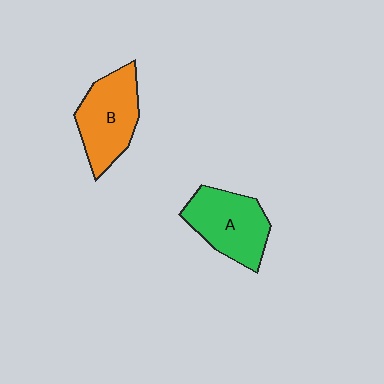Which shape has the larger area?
Shape B (orange).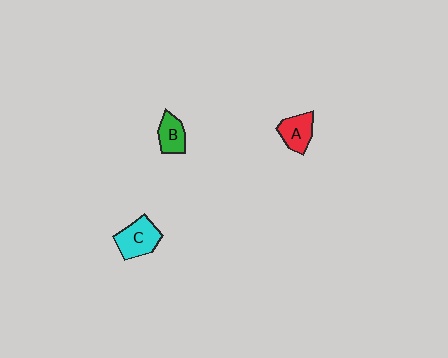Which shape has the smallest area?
Shape B (green).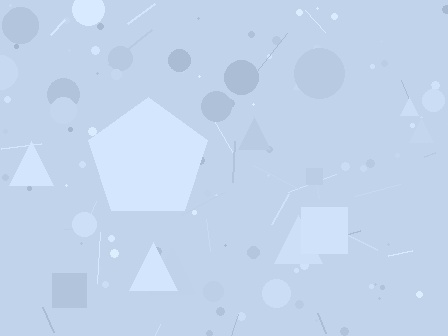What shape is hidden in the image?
A pentagon is hidden in the image.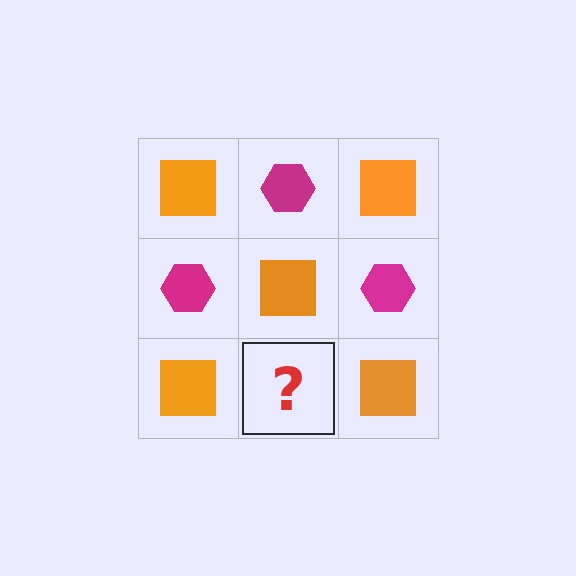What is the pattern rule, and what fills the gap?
The rule is that it alternates orange square and magenta hexagon in a checkerboard pattern. The gap should be filled with a magenta hexagon.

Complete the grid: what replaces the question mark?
The question mark should be replaced with a magenta hexagon.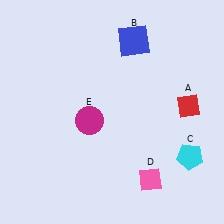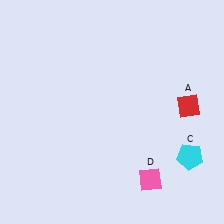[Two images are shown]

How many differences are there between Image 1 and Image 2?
There are 2 differences between the two images.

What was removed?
The magenta circle (E), the blue square (B) were removed in Image 2.